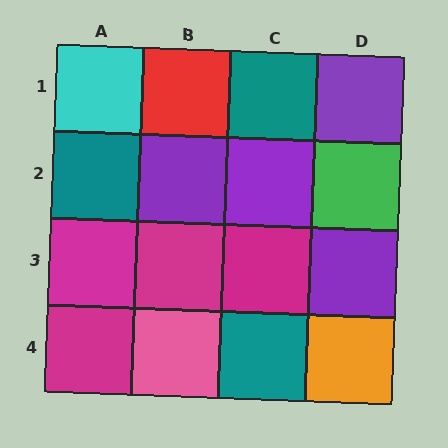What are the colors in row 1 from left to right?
Cyan, red, teal, purple.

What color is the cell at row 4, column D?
Orange.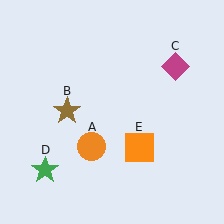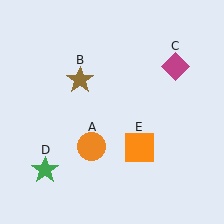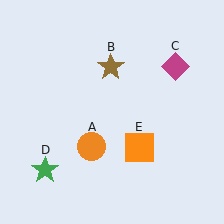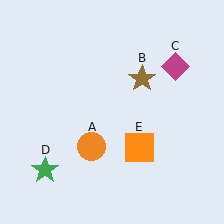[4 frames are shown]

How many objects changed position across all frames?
1 object changed position: brown star (object B).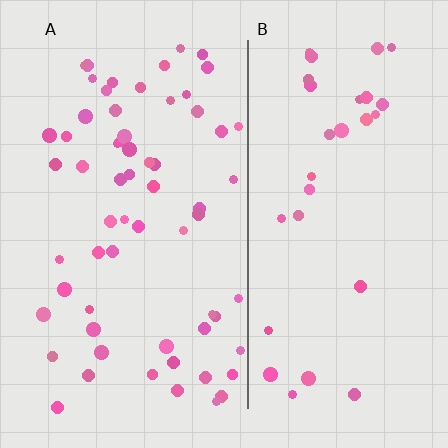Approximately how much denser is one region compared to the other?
Approximately 2.0× — region A over region B.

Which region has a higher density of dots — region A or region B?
A (the left).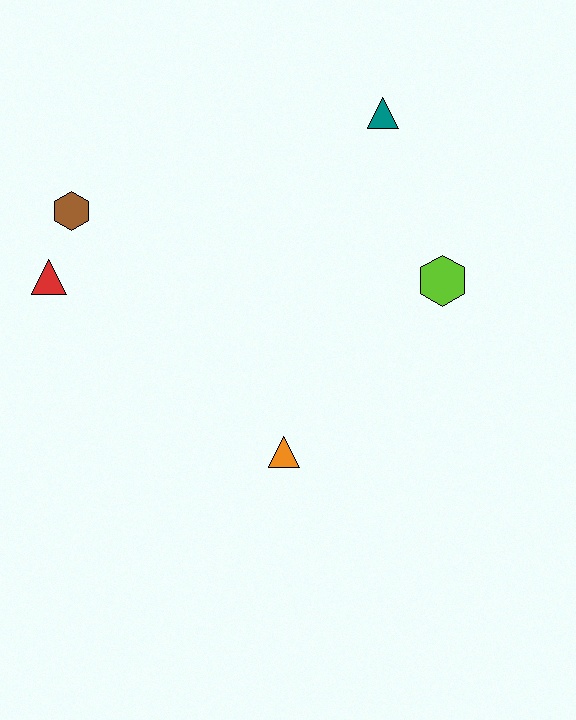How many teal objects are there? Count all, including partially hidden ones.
There is 1 teal object.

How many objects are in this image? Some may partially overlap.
There are 5 objects.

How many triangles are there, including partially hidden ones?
There are 3 triangles.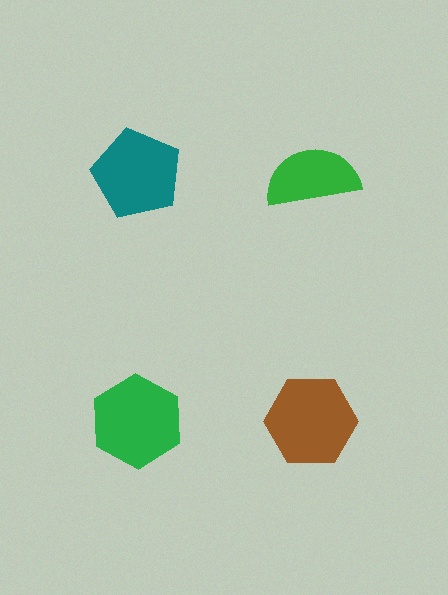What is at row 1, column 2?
A green semicircle.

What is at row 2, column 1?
A green hexagon.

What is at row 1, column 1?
A teal pentagon.